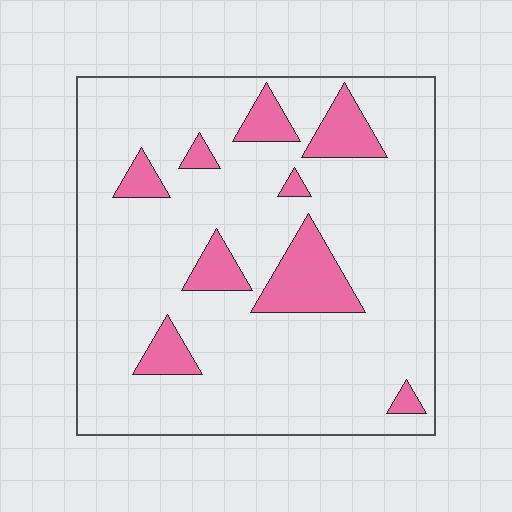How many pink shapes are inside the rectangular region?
9.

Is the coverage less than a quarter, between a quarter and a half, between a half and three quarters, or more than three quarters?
Less than a quarter.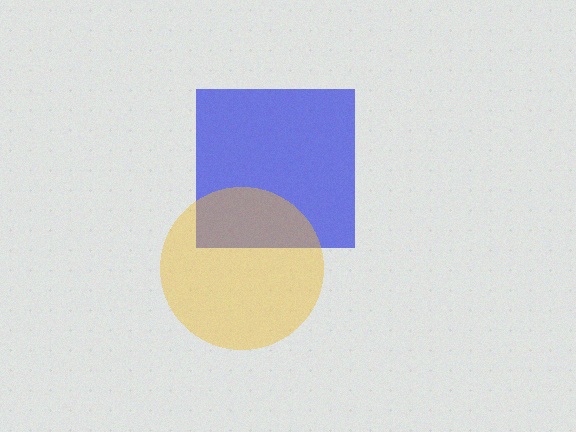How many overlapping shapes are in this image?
There are 2 overlapping shapes in the image.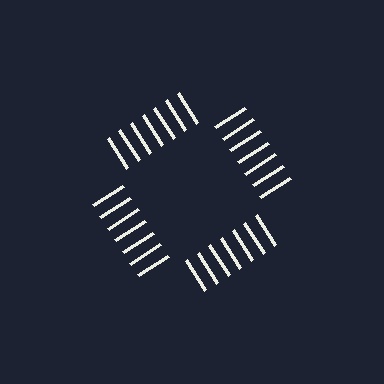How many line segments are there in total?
28 — 7 along each of the 4 edges.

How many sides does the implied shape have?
4 sides — the line-ends trace a square.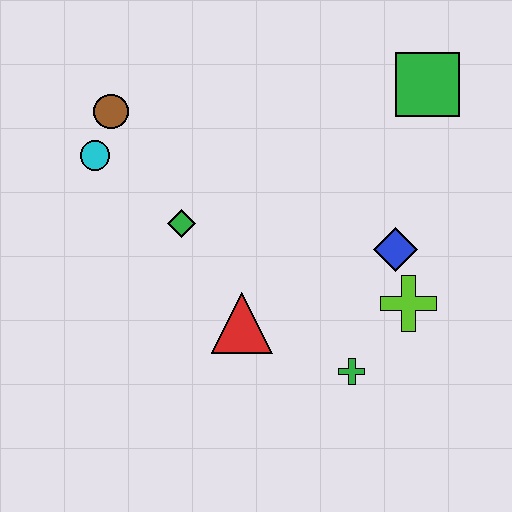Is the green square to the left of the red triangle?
No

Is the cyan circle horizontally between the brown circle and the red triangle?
No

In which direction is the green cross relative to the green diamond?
The green cross is to the right of the green diamond.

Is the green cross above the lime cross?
No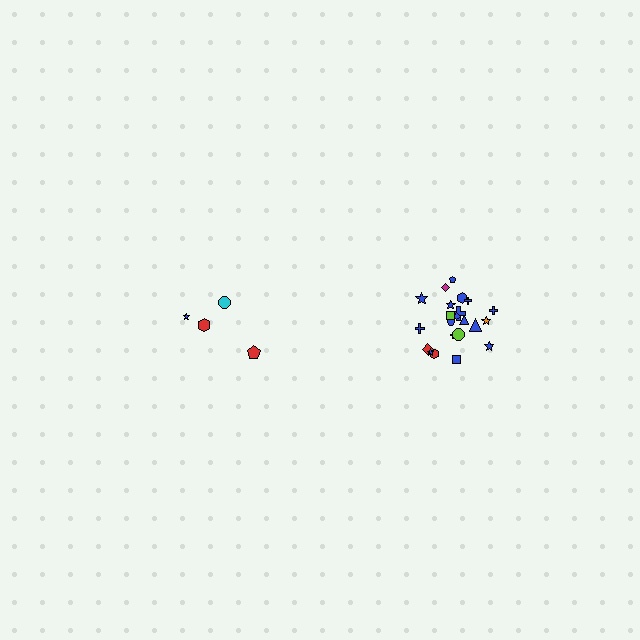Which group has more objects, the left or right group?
The right group.